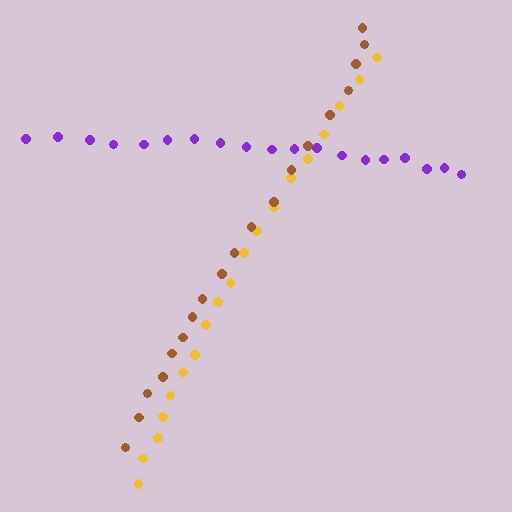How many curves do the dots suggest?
There are 3 distinct paths.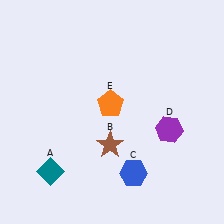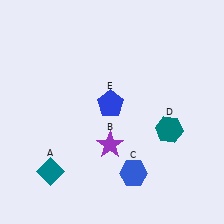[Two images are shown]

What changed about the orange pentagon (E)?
In Image 1, E is orange. In Image 2, it changed to blue.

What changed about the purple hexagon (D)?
In Image 1, D is purple. In Image 2, it changed to teal.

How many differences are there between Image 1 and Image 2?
There are 3 differences between the two images.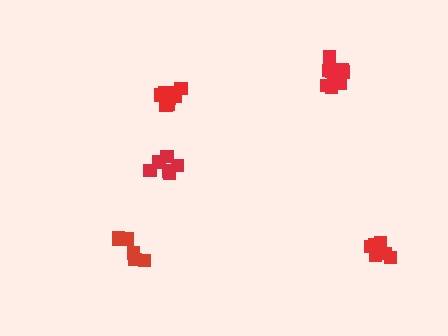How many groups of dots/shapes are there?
There are 5 groups.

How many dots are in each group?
Group 1: 7 dots, Group 2: 7 dots, Group 3: 7 dots, Group 4: 13 dots, Group 5: 11 dots (45 total).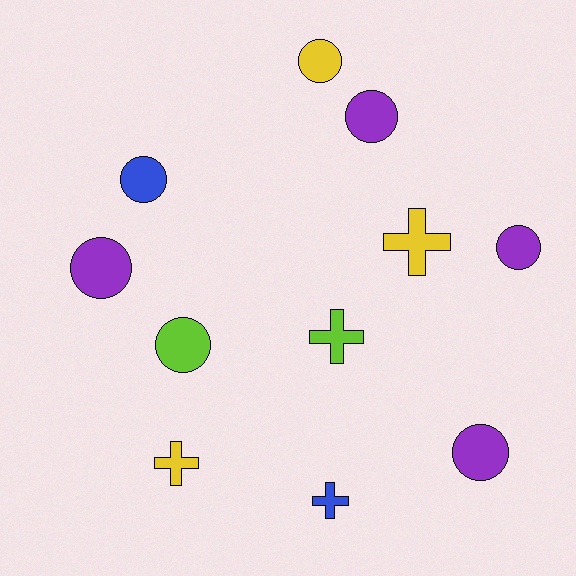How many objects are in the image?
There are 11 objects.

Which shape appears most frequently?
Circle, with 7 objects.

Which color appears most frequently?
Purple, with 4 objects.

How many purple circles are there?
There are 4 purple circles.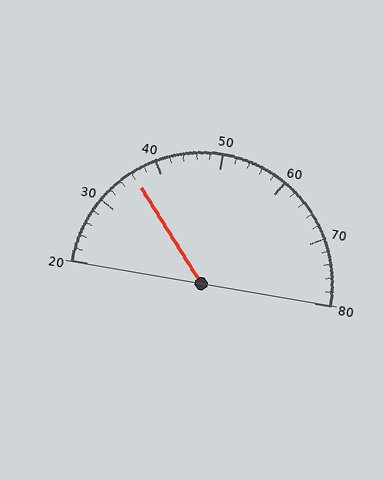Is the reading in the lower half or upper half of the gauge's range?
The reading is in the lower half of the range (20 to 80).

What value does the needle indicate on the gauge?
The needle indicates approximately 36.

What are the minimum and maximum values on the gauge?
The gauge ranges from 20 to 80.